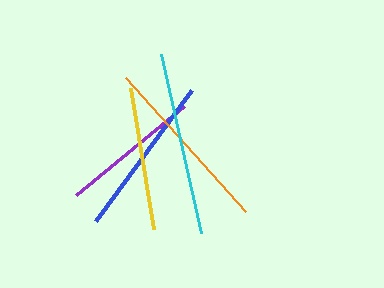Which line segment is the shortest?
The purple line is the shortest at approximately 140 pixels.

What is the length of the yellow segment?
The yellow segment is approximately 143 pixels long.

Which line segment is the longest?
The cyan line is the longest at approximately 183 pixels.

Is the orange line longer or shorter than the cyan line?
The cyan line is longer than the orange line.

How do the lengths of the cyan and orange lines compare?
The cyan and orange lines are approximately the same length.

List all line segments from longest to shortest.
From longest to shortest: cyan, orange, blue, yellow, purple.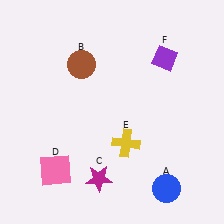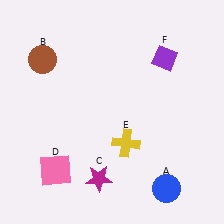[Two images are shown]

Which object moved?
The brown circle (B) moved left.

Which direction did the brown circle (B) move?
The brown circle (B) moved left.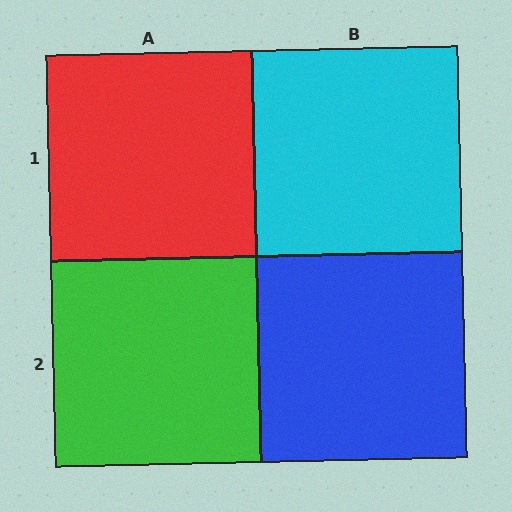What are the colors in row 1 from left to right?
Red, cyan.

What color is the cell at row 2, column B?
Blue.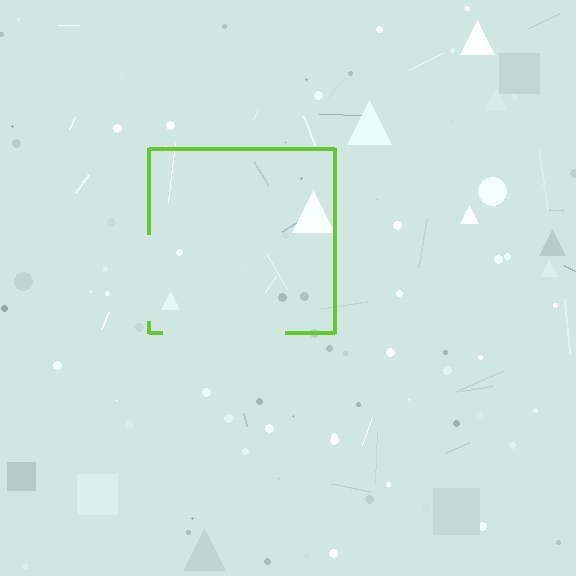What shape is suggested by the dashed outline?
The dashed outline suggests a square.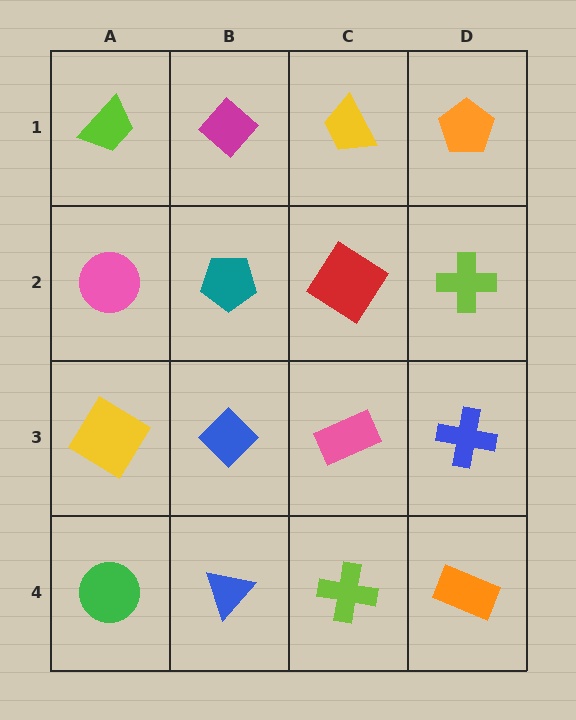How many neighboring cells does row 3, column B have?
4.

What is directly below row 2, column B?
A blue diamond.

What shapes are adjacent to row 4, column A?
A yellow diamond (row 3, column A), a blue triangle (row 4, column B).